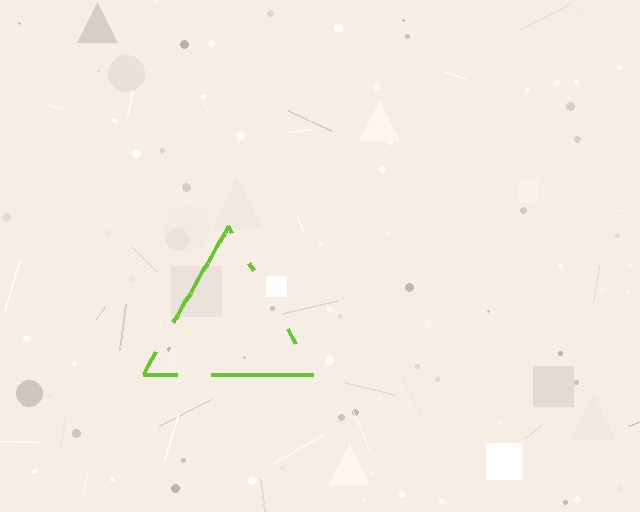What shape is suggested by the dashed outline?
The dashed outline suggests a triangle.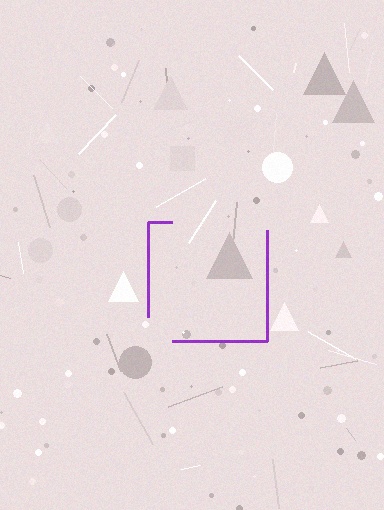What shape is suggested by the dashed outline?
The dashed outline suggests a square.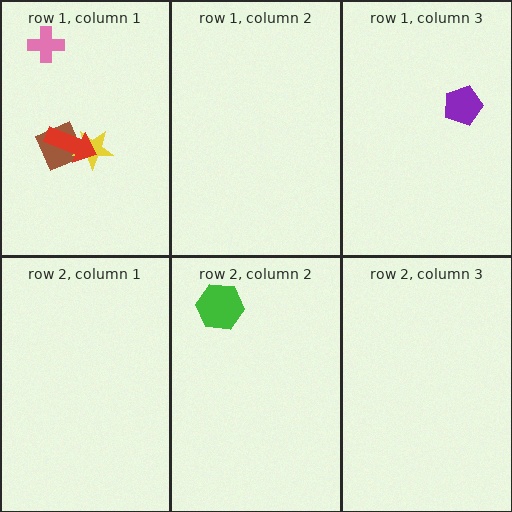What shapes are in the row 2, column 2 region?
The green hexagon.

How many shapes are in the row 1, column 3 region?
1.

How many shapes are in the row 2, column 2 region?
1.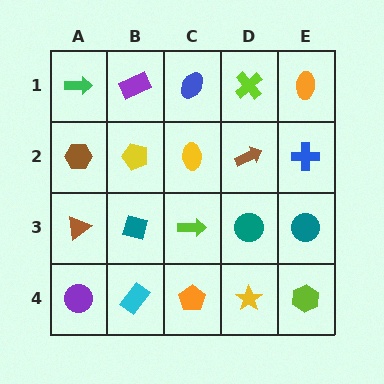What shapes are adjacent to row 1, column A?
A brown hexagon (row 2, column A), a purple rectangle (row 1, column B).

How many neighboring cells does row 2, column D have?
4.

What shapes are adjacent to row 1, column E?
A blue cross (row 2, column E), a lime cross (row 1, column D).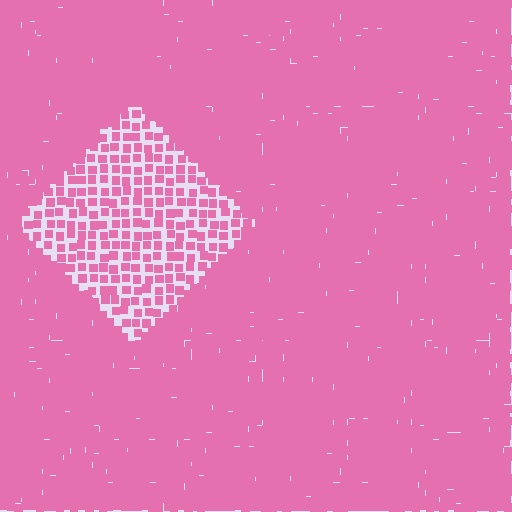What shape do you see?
I see a diamond.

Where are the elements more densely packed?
The elements are more densely packed outside the diamond boundary.